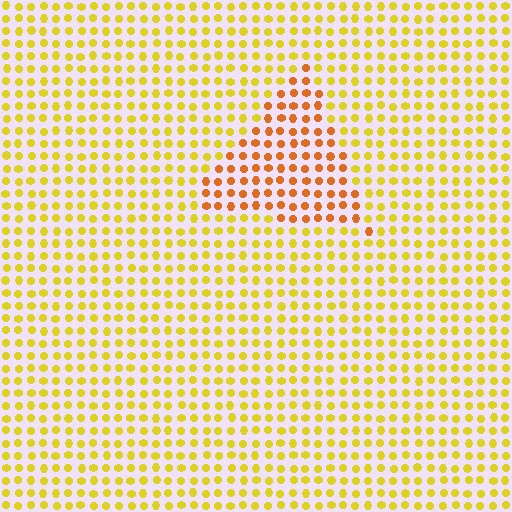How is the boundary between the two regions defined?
The boundary is defined purely by a slight shift in hue (about 33 degrees). Spacing, size, and orientation are identical on both sides.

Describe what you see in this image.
The image is filled with small yellow elements in a uniform arrangement. A triangle-shaped region is visible where the elements are tinted to a slightly different hue, forming a subtle color boundary.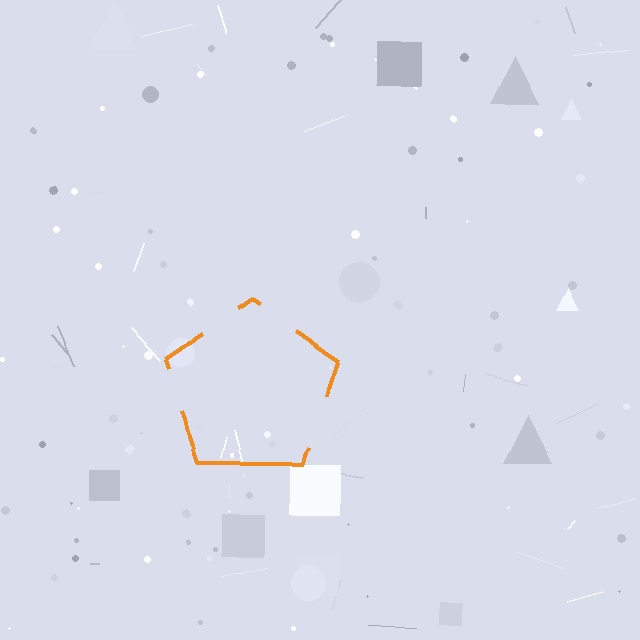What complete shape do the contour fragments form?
The contour fragments form a pentagon.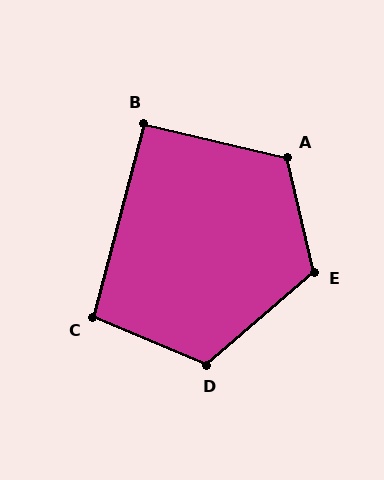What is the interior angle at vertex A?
Approximately 116 degrees (obtuse).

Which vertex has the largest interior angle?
E, at approximately 118 degrees.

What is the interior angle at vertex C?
Approximately 98 degrees (obtuse).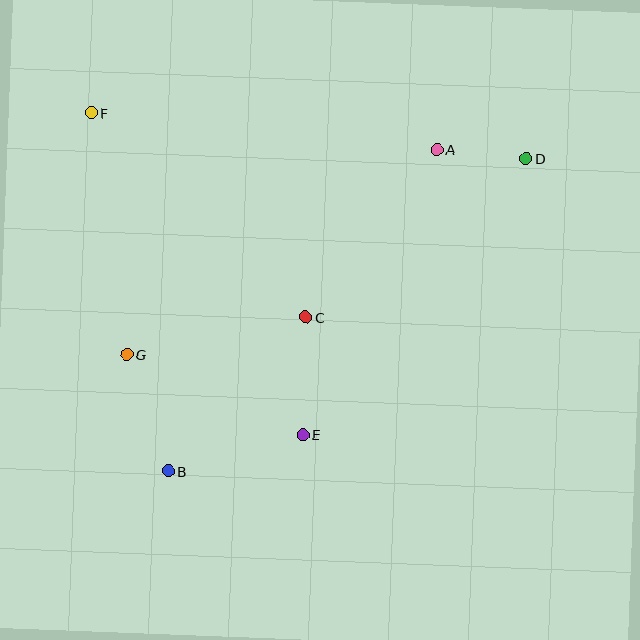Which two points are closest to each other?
Points A and D are closest to each other.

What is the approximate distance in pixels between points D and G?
The distance between D and G is approximately 445 pixels.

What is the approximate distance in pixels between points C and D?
The distance between C and D is approximately 272 pixels.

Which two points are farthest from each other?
Points B and D are farthest from each other.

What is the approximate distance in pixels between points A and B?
The distance between A and B is approximately 419 pixels.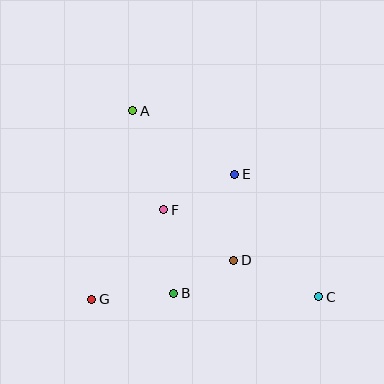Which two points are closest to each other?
Points B and D are closest to each other.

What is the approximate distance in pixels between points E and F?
The distance between E and F is approximately 79 pixels.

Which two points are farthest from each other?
Points A and C are farthest from each other.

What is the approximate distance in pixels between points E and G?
The distance between E and G is approximately 190 pixels.